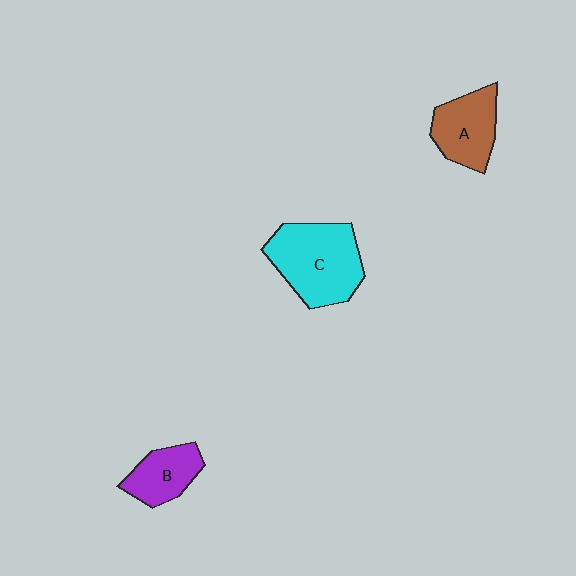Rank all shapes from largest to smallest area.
From largest to smallest: C (cyan), A (brown), B (purple).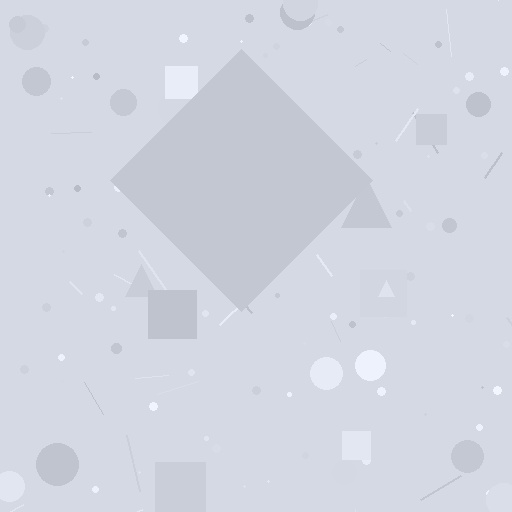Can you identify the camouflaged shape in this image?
The camouflaged shape is a diamond.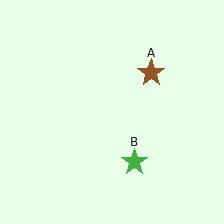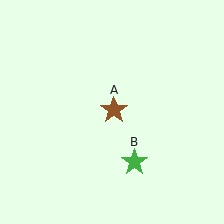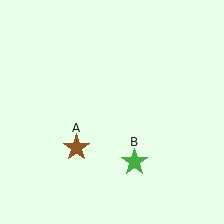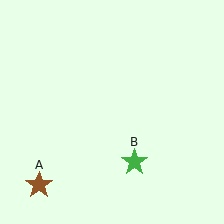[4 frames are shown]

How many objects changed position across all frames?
1 object changed position: brown star (object A).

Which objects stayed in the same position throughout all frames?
Green star (object B) remained stationary.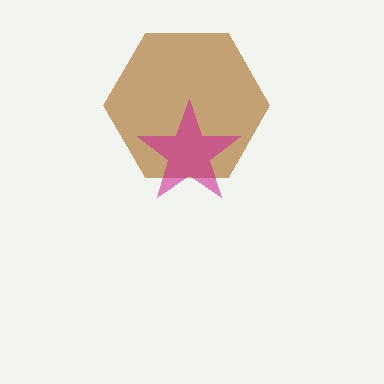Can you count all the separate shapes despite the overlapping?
Yes, there are 2 separate shapes.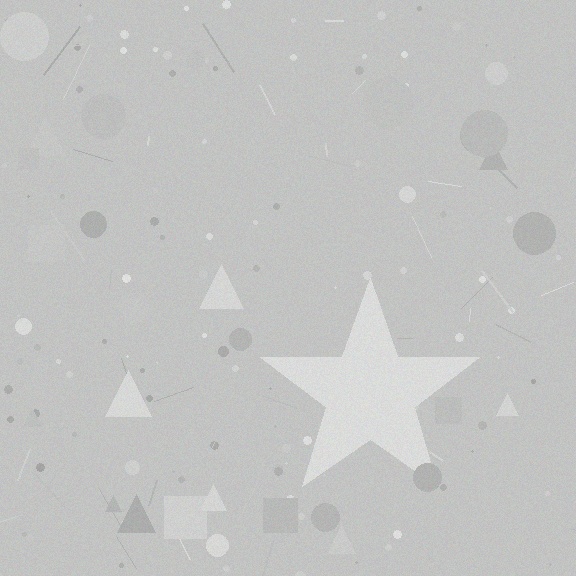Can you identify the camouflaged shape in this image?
The camouflaged shape is a star.